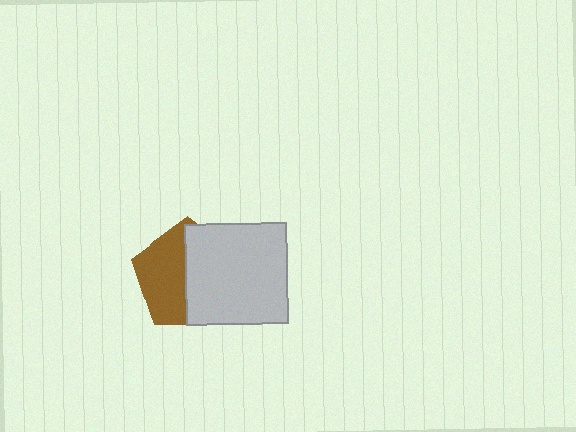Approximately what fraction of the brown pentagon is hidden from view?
Roughly 54% of the brown pentagon is hidden behind the light gray square.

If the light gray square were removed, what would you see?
You would see the complete brown pentagon.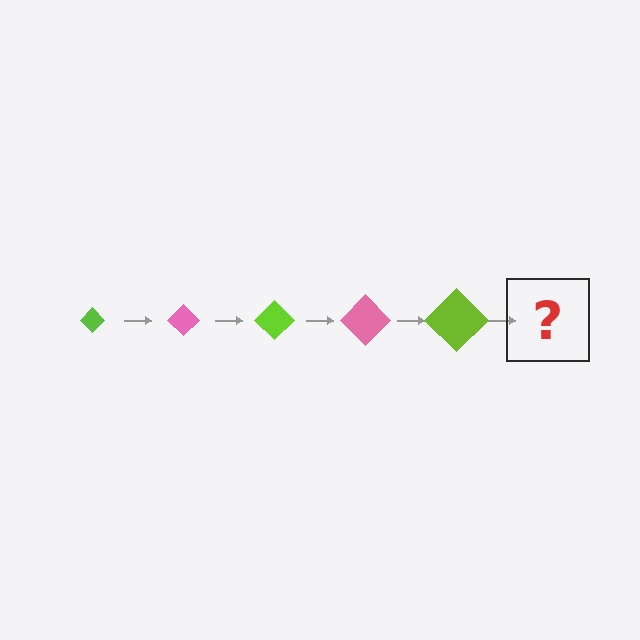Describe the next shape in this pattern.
It should be a pink diamond, larger than the previous one.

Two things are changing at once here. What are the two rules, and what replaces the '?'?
The two rules are that the diamond grows larger each step and the color cycles through lime and pink. The '?' should be a pink diamond, larger than the previous one.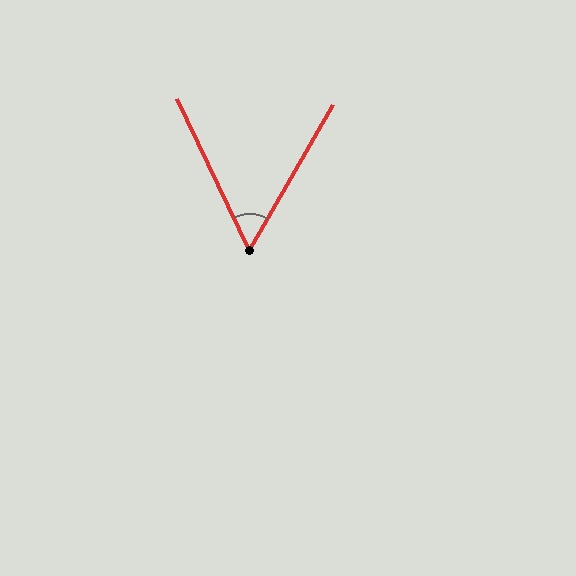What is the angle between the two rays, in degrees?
Approximately 55 degrees.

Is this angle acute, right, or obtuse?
It is acute.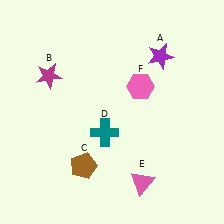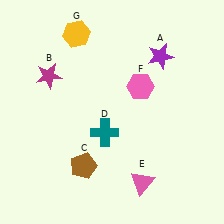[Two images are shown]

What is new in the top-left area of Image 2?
A yellow hexagon (G) was added in the top-left area of Image 2.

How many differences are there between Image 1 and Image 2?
There is 1 difference between the two images.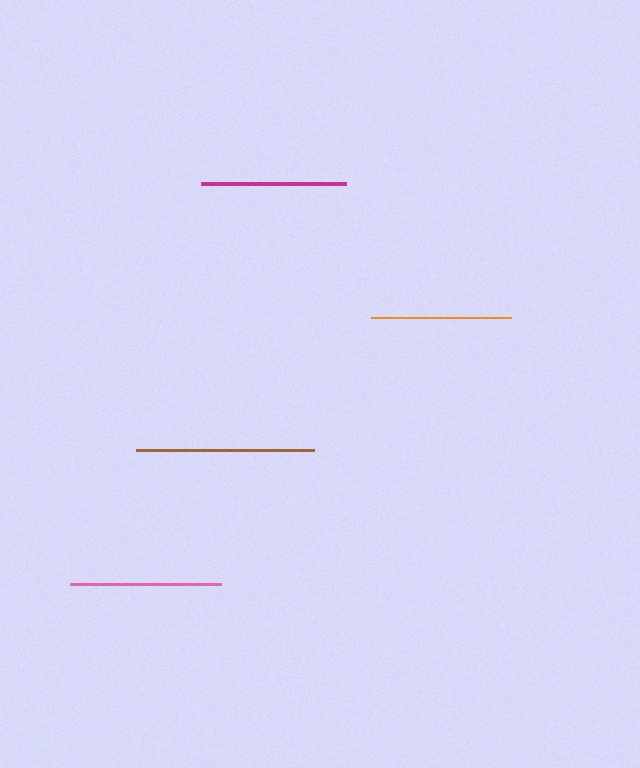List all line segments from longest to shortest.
From longest to shortest: brown, pink, magenta, orange.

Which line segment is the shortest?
The orange line is the shortest at approximately 140 pixels.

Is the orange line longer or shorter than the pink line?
The pink line is longer than the orange line.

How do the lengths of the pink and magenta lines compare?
The pink and magenta lines are approximately the same length.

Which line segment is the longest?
The brown line is the longest at approximately 178 pixels.